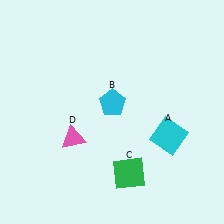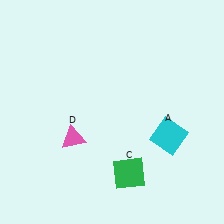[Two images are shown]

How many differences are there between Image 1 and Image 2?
There is 1 difference between the two images.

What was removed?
The cyan pentagon (B) was removed in Image 2.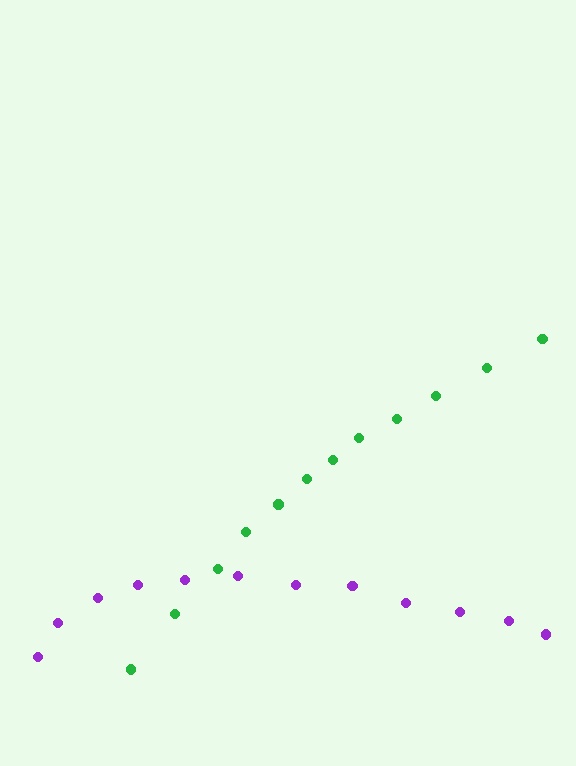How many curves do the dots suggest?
There are 2 distinct paths.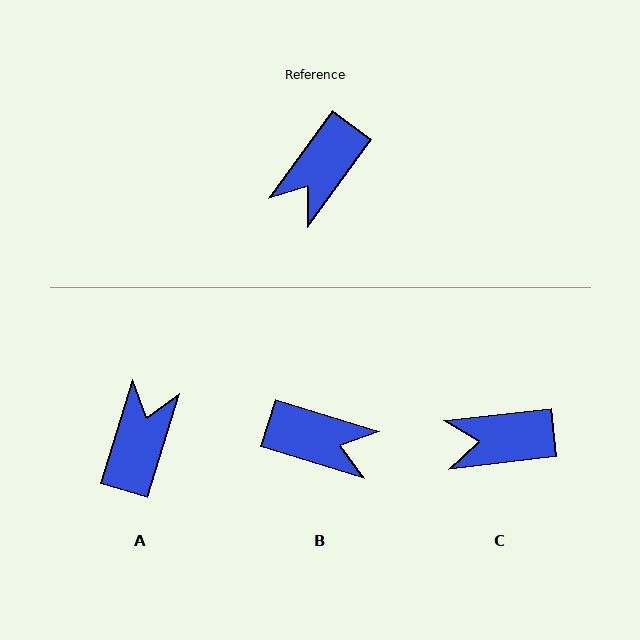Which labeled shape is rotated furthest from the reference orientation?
A, about 161 degrees away.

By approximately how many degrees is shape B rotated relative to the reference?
Approximately 109 degrees counter-clockwise.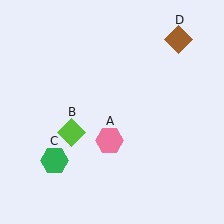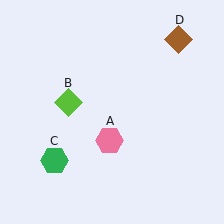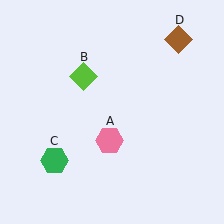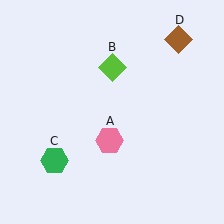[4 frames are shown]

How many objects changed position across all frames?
1 object changed position: lime diamond (object B).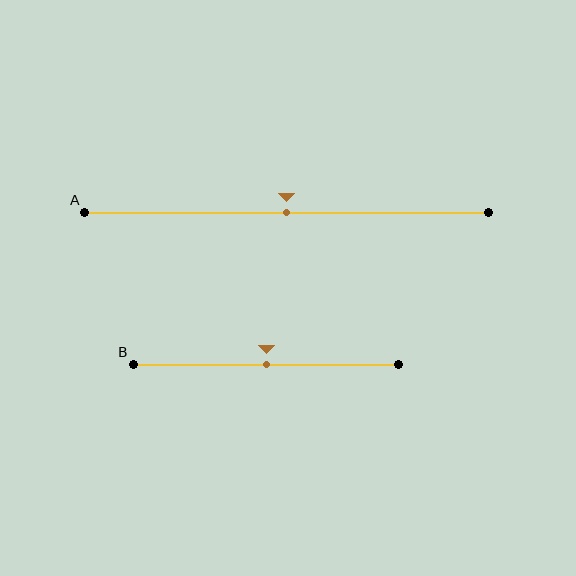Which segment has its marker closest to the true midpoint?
Segment A has its marker closest to the true midpoint.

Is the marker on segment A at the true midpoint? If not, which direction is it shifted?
Yes, the marker on segment A is at the true midpoint.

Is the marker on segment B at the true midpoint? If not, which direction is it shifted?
Yes, the marker on segment B is at the true midpoint.